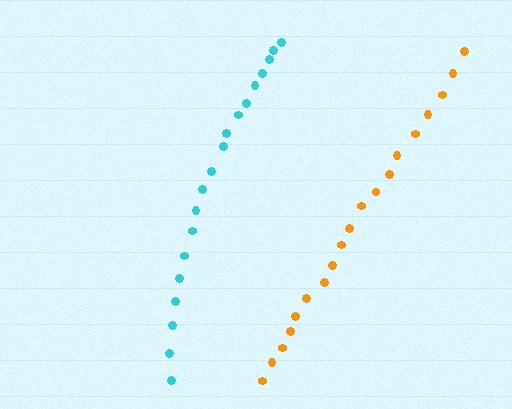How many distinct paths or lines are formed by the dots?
There are 2 distinct paths.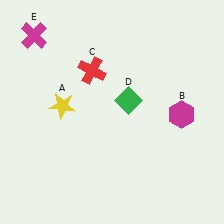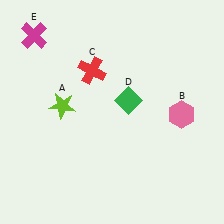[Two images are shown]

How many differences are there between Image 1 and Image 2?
There are 2 differences between the two images.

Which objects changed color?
A changed from yellow to lime. B changed from magenta to pink.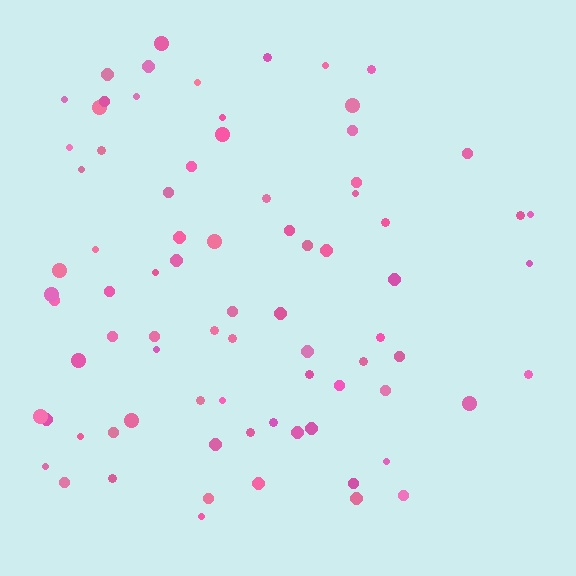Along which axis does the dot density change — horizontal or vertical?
Horizontal.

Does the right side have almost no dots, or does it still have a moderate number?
Still a moderate number, just noticeably fewer than the left.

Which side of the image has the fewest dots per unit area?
The right.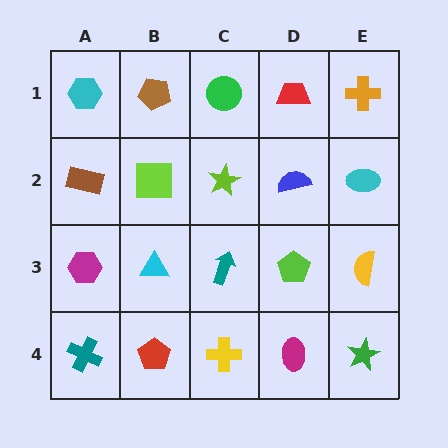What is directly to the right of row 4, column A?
A red pentagon.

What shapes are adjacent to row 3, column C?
A lime star (row 2, column C), a yellow cross (row 4, column C), a cyan triangle (row 3, column B), a lime pentagon (row 3, column D).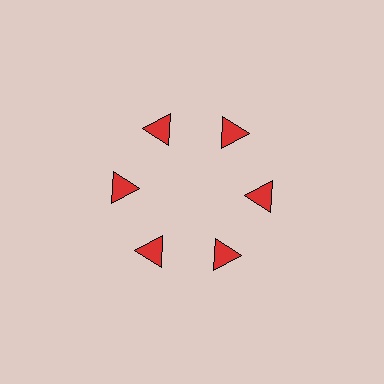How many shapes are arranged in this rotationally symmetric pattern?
There are 6 shapes, arranged in 6 groups of 1.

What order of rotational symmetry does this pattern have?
This pattern has 6-fold rotational symmetry.